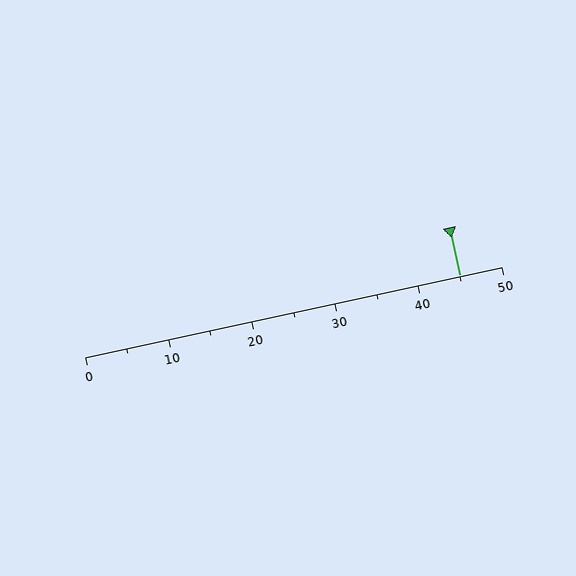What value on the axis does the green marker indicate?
The marker indicates approximately 45.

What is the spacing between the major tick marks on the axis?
The major ticks are spaced 10 apart.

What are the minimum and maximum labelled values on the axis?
The axis runs from 0 to 50.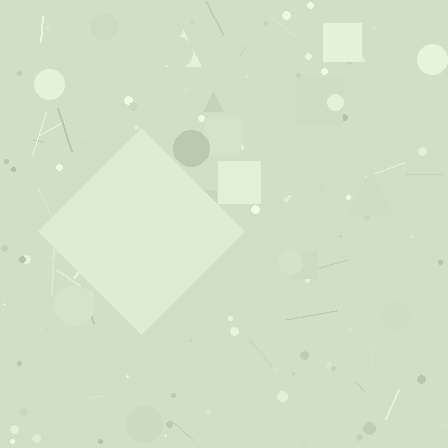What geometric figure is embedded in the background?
A diamond is embedded in the background.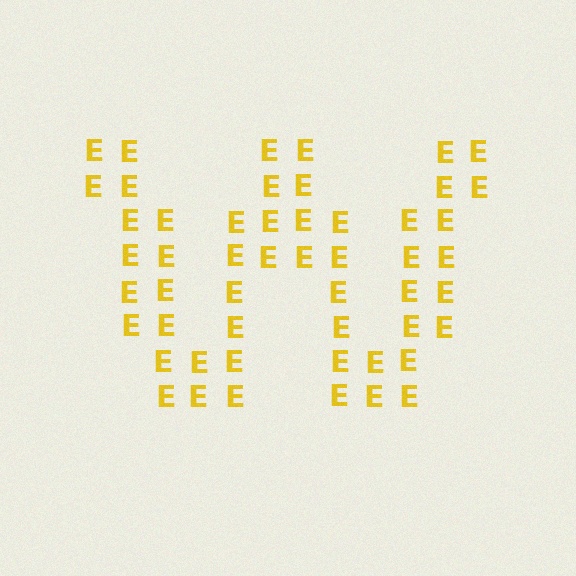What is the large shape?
The large shape is the letter W.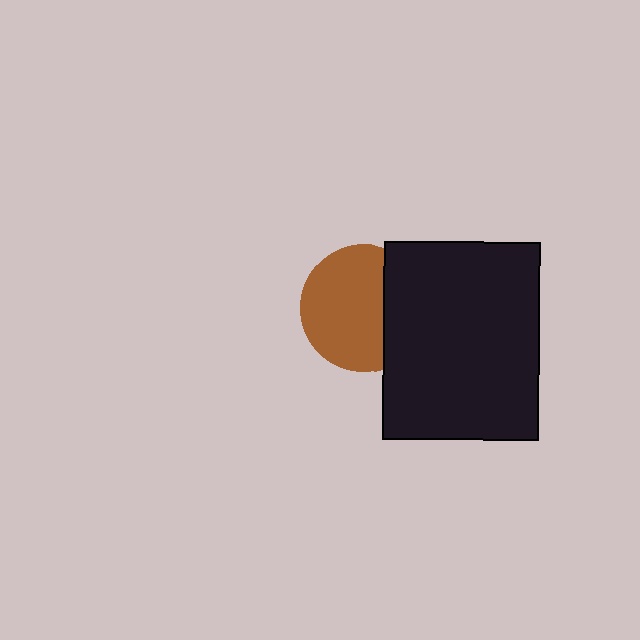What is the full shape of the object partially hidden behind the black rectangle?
The partially hidden object is a brown circle.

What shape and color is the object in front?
The object in front is a black rectangle.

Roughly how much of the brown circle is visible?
Most of it is visible (roughly 70%).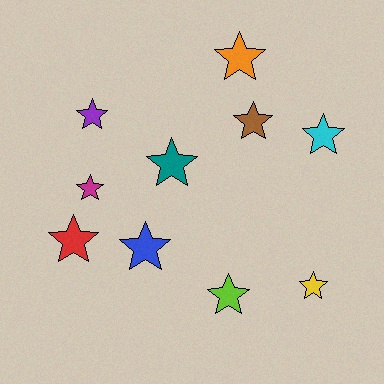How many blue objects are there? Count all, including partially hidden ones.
There is 1 blue object.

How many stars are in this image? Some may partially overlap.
There are 10 stars.